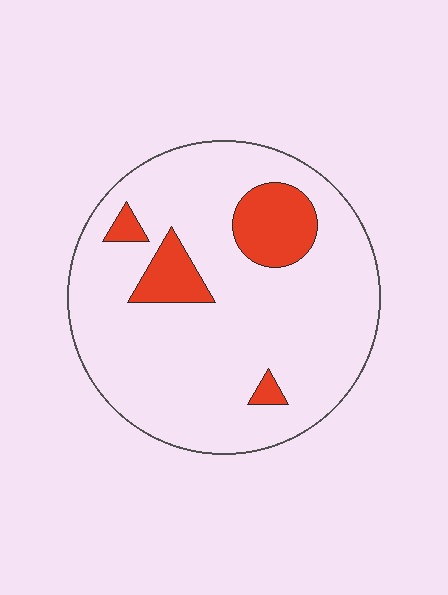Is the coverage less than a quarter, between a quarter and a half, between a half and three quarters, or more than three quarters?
Less than a quarter.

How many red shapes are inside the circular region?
4.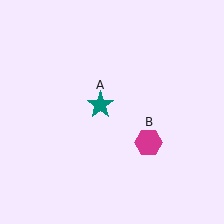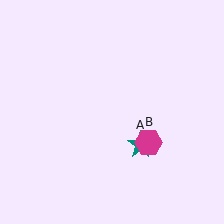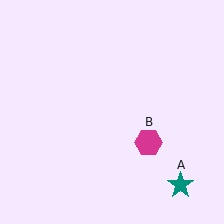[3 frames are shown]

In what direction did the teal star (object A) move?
The teal star (object A) moved down and to the right.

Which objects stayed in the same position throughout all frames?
Magenta hexagon (object B) remained stationary.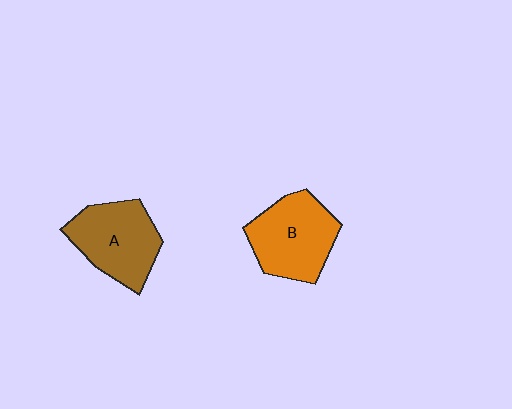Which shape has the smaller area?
Shape A (brown).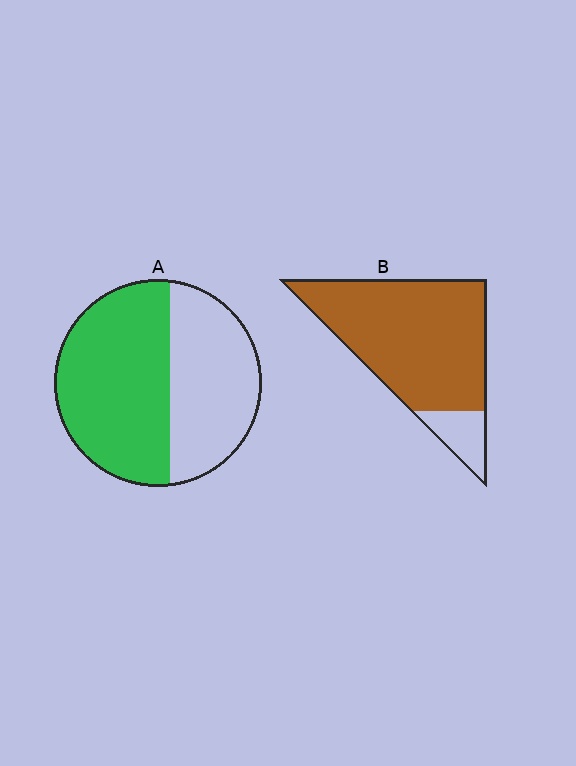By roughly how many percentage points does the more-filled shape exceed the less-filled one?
By roughly 30 percentage points (B over A).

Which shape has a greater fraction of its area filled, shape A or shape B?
Shape B.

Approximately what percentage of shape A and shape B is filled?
A is approximately 55% and B is approximately 85%.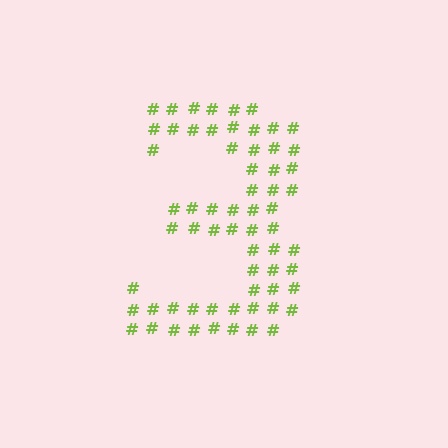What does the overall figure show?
The overall figure shows the digit 3.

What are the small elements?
The small elements are hash symbols.